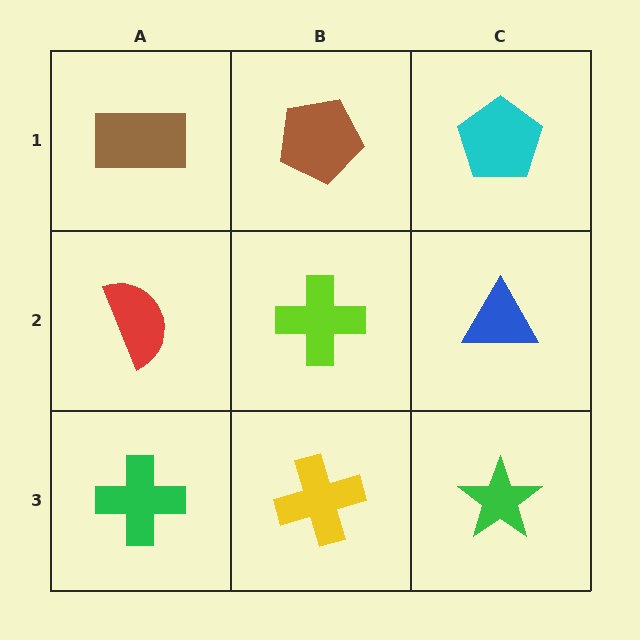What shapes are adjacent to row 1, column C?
A blue triangle (row 2, column C), a brown pentagon (row 1, column B).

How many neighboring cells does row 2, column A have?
3.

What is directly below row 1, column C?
A blue triangle.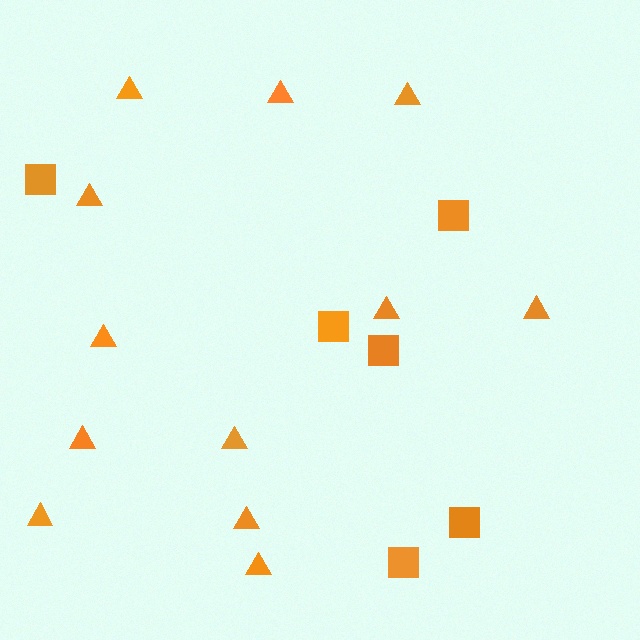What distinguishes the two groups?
There are 2 groups: one group of squares (6) and one group of triangles (12).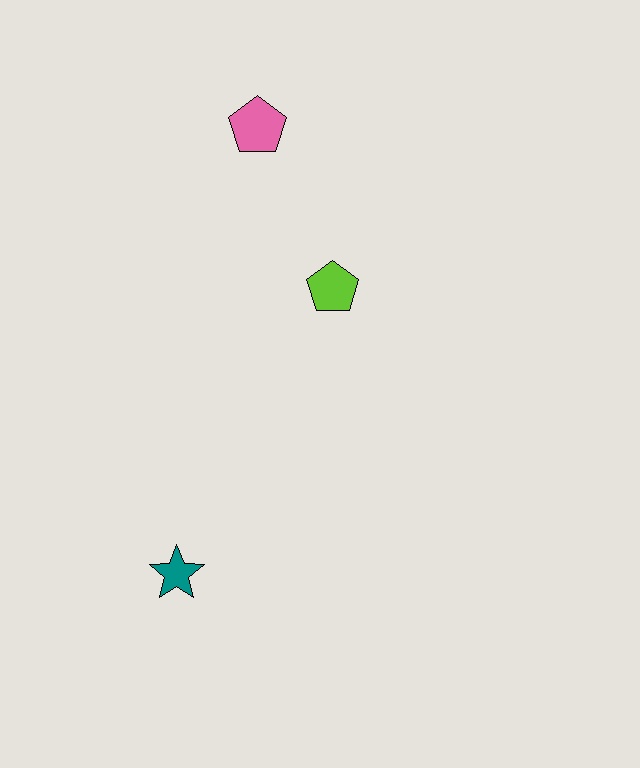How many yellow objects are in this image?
There are no yellow objects.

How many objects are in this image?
There are 3 objects.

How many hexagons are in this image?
There are no hexagons.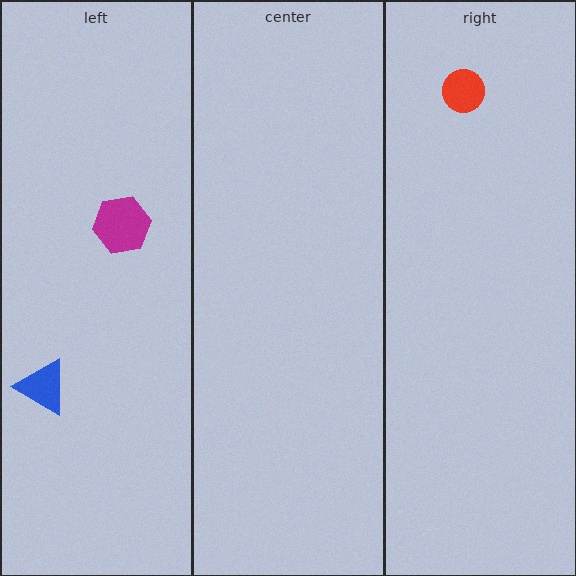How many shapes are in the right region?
1.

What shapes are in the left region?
The blue triangle, the magenta hexagon.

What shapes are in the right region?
The red circle.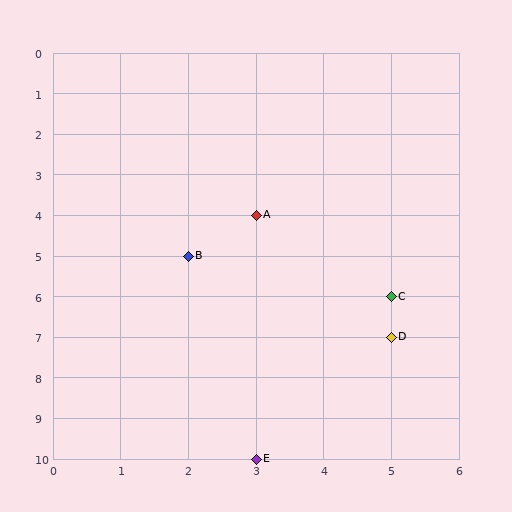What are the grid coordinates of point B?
Point B is at grid coordinates (2, 5).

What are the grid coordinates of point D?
Point D is at grid coordinates (5, 7).